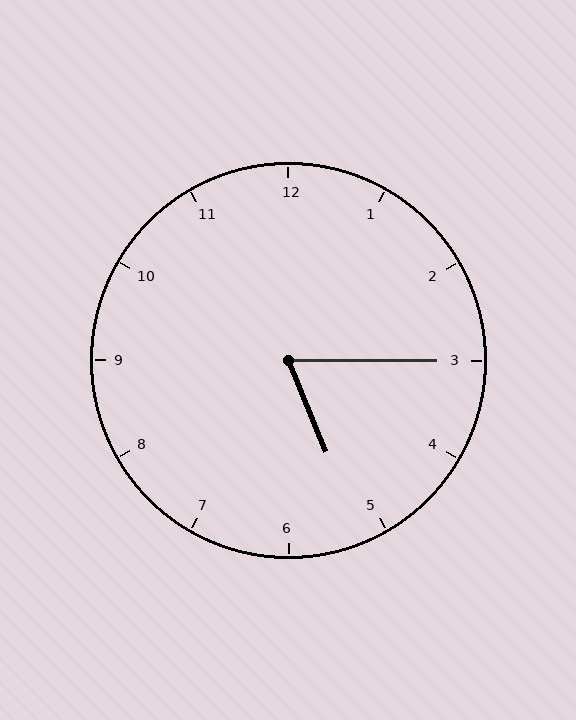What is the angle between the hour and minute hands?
Approximately 68 degrees.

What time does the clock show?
5:15.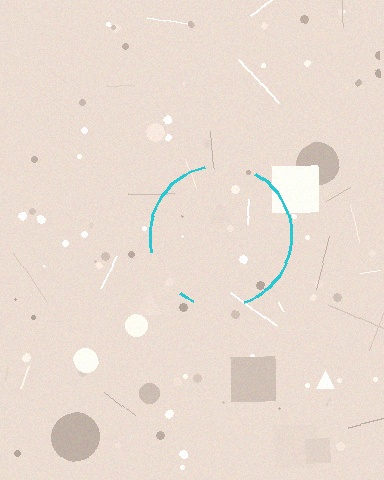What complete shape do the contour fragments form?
The contour fragments form a circle.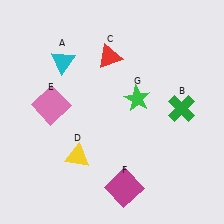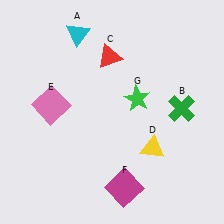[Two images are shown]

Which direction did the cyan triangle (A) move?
The cyan triangle (A) moved up.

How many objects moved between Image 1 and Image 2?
2 objects moved between the two images.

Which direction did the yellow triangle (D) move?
The yellow triangle (D) moved right.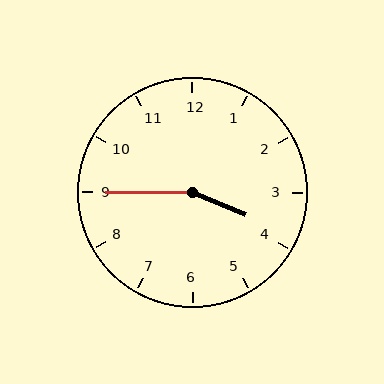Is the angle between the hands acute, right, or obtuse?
It is obtuse.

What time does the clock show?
3:45.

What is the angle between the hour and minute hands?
Approximately 158 degrees.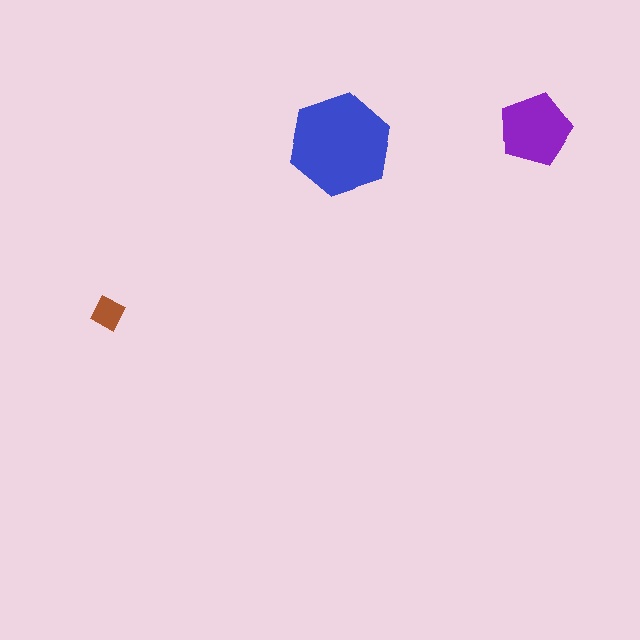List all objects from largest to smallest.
The blue hexagon, the purple pentagon, the brown square.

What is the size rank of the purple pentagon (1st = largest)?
2nd.